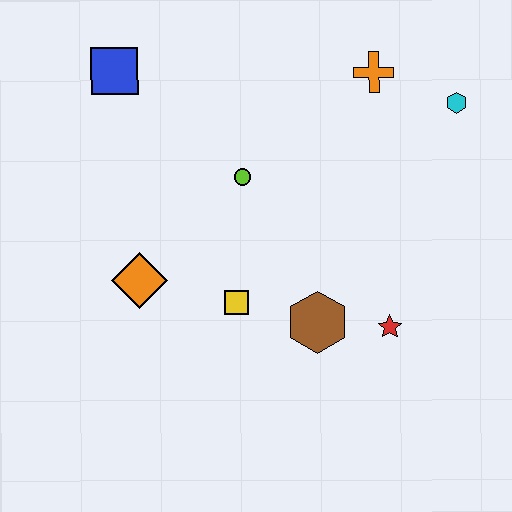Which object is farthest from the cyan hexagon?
The orange diamond is farthest from the cyan hexagon.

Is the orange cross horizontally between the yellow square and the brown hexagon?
No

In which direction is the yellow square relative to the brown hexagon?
The yellow square is to the left of the brown hexagon.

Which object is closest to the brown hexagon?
The red star is closest to the brown hexagon.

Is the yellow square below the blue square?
Yes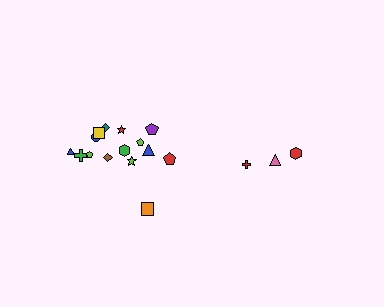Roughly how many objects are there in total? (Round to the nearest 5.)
Roughly 20 objects in total.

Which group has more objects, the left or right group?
The left group.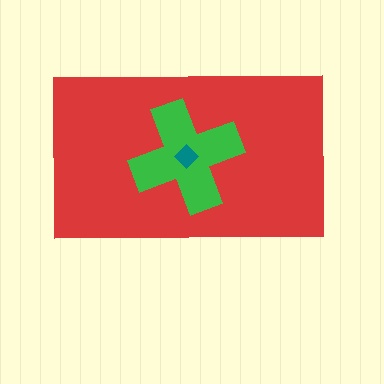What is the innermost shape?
The teal diamond.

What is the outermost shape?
The red rectangle.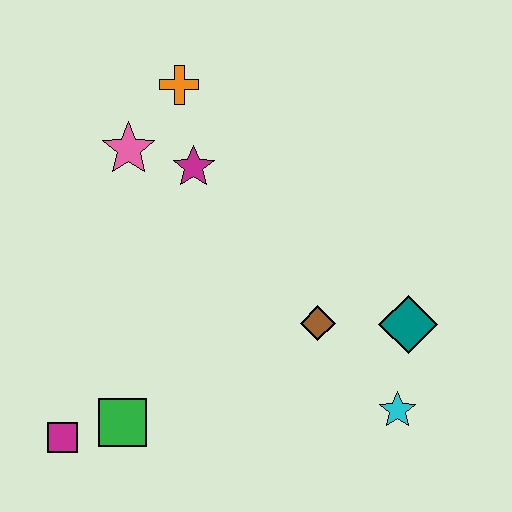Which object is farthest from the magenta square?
The orange cross is farthest from the magenta square.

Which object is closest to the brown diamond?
The teal diamond is closest to the brown diamond.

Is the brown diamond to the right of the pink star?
Yes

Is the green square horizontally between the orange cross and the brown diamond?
No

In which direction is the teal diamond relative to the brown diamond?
The teal diamond is to the right of the brown diamond.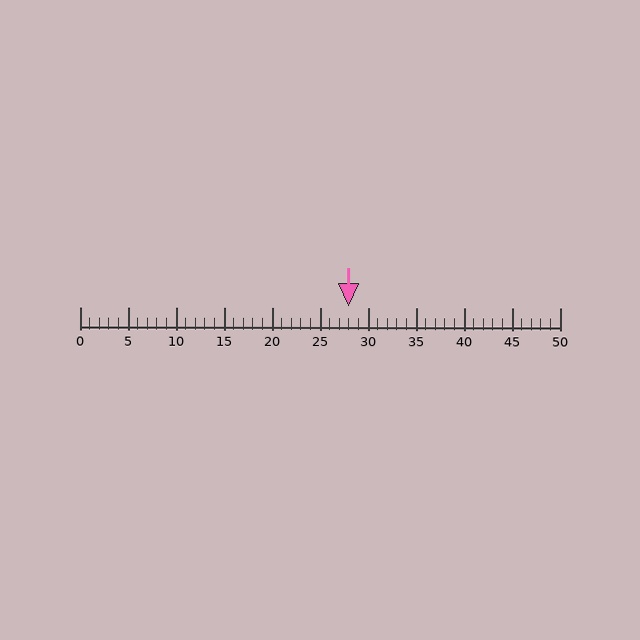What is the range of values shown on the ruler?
The ruler shows values from 0 to 50.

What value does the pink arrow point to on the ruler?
The pink arrow points to approximately 28.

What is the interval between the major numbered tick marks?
The major tick marks are spaced 5 units apart.